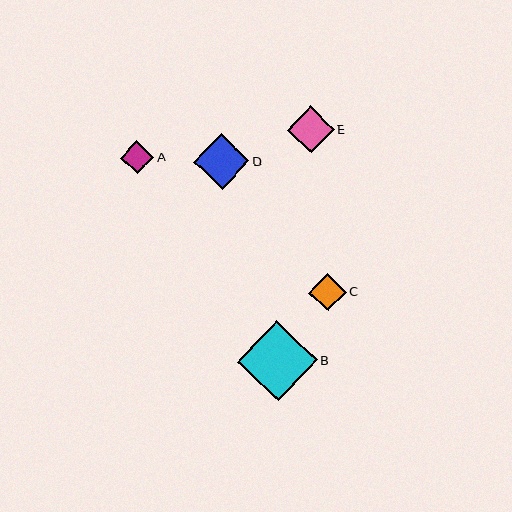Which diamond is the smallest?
Diamond A is the smallest with a size of approximately 33 pixels.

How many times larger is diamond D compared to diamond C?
Diamond D is approximately 1.5 times the size of diamond C.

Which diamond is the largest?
Diamond B is the largest with a size of approximately 79 pixels.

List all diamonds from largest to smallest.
From largest to smallest: B, D, E, C, A.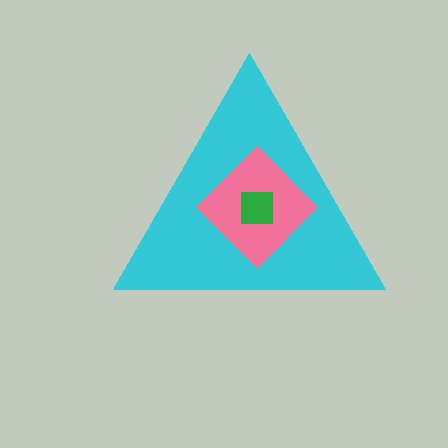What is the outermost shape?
The cyan triangle.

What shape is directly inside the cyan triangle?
The pink diamond.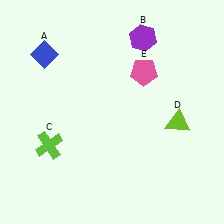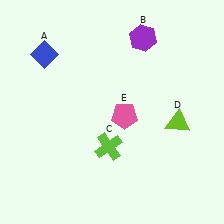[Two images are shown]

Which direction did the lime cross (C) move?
The lime cross (C) moved right.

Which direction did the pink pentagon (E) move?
The pink pentagon (E) moved down.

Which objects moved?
The objects that moved are: the lime cross (C), the pink pentagon (E).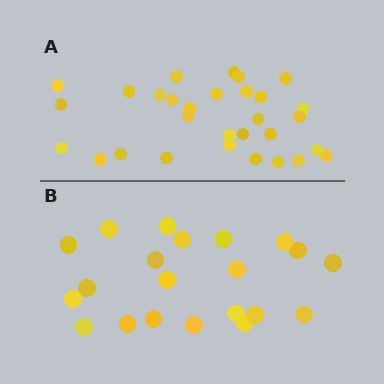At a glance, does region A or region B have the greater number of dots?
Region A (the top region) has more dots.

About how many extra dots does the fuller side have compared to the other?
Region A has roughly 8 or so more dots than region B.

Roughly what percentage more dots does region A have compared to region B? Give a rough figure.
About 45% more.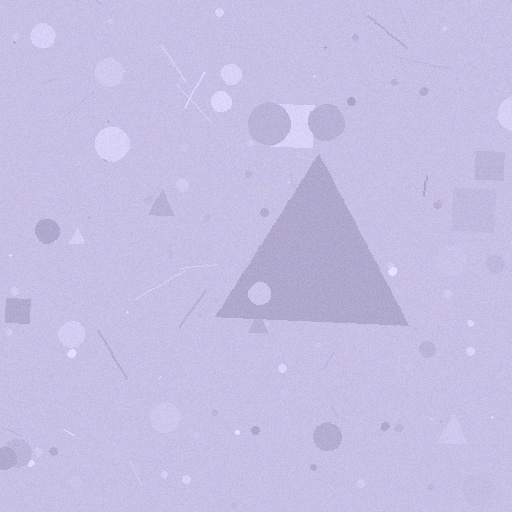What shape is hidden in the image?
A triangle is hidden in the image.